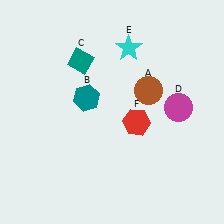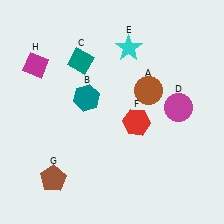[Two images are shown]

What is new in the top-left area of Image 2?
A magenta diamond (H) was added in the top-left area of Image 2.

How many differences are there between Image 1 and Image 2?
There are 2 differences between the two images.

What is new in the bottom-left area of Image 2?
A brown pentagon (G) was added in the bottom-left area of Image 2.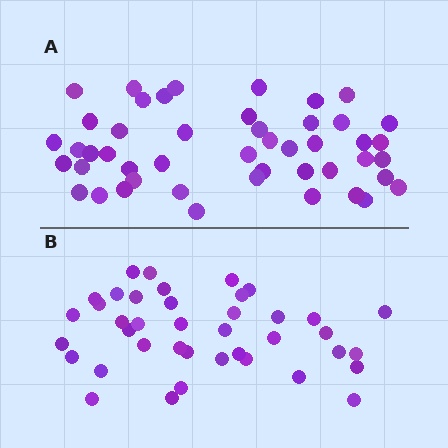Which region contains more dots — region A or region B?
Region A (the top region) has more dots.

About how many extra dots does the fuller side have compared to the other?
Region A has roughly 8 or so more dots than region B.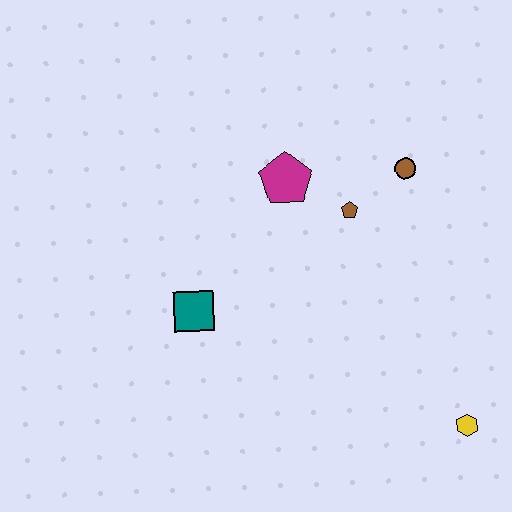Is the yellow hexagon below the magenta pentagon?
Yes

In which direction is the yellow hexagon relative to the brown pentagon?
The yellow hexagon is below the brown pentagon.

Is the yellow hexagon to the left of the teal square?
No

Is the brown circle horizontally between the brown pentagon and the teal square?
No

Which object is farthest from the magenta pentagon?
The yellow hexagon is farthest from the magenta pentagon.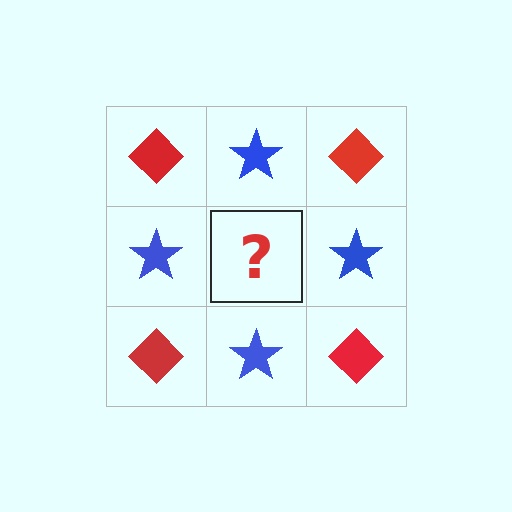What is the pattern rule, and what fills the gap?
The rule is that it alternates red diamond and blue star in a checkerboard pattern. The gap should be filled with a red diamond.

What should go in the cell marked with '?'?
The missing cell should contain a red diamond.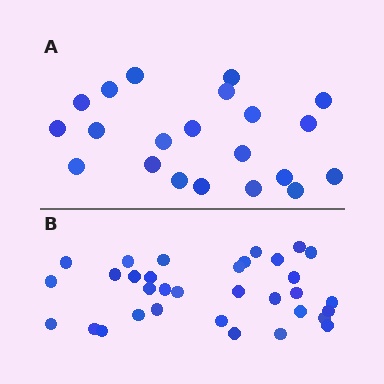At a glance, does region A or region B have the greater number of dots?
Region B (the bottom region) has more dots.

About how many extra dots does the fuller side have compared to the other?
Region B has roughly 12 or so more dots than region A.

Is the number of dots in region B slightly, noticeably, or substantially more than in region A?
Region B has substantially more. The ratio is roughly 1.6 to 1.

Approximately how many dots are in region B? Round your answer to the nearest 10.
About 30 dots. (The exact count is 33, which rounds to 30.)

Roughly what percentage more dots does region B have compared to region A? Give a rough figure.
About 55% more.